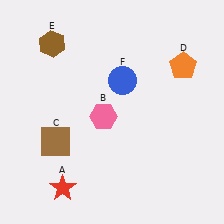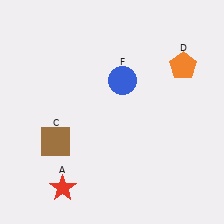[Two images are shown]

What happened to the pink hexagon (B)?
The pink hexagon (B) was removed in Image 2. It was in the bottom-left area of Image 1.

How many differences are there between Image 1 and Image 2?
There are 2 differences between the two images.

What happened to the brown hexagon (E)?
The brown hexagon (E) was removed in Image 2. It was in the top-left area of Image 1.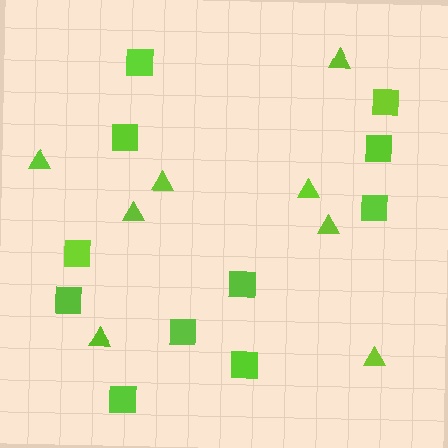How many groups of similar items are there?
There are 2 groups: one group of triangles (8) and one group of squares (11).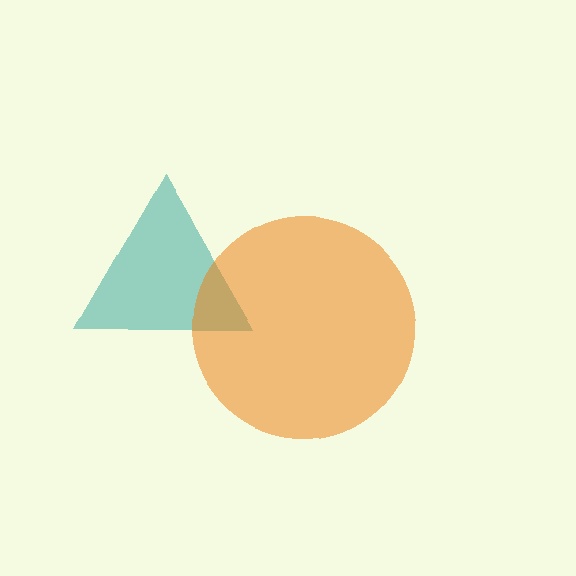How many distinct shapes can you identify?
There are 2 distinct shapes: a teal triangle, an orange circle.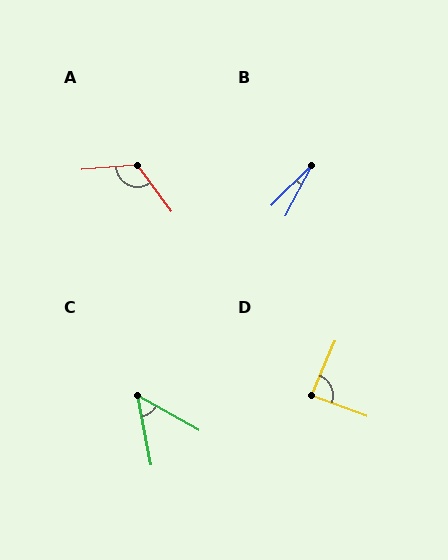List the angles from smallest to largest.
B (18°), C (50°), D (86°), A (121°).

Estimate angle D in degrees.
Approximately 86 degrees.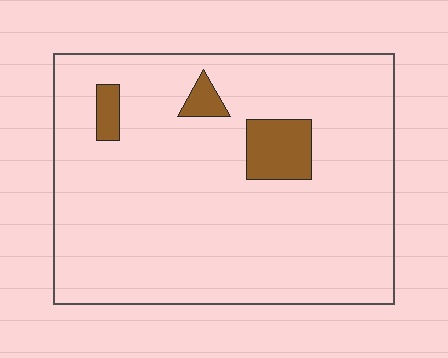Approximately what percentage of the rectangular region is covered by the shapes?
Approximately 10%.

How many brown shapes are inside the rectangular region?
3.